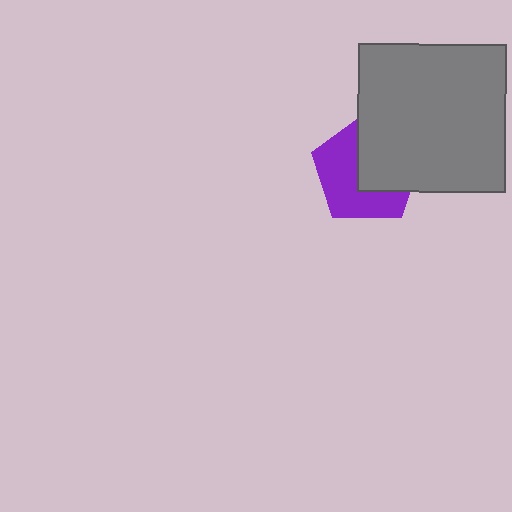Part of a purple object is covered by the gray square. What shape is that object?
It is a pentagon.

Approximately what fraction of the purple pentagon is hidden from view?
Roughly 47% of the purple pentagon is hidden behind the gray square.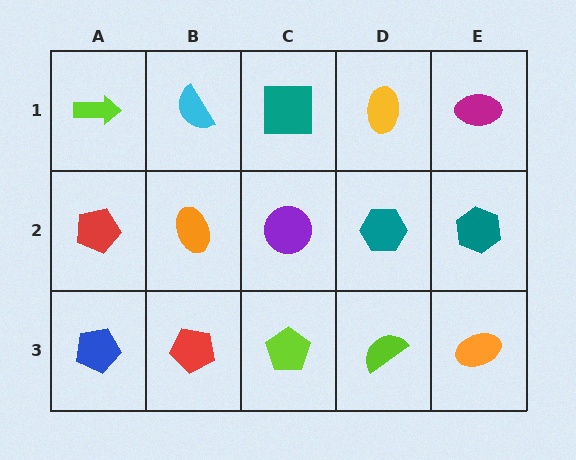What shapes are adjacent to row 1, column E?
A teal hexagon (row 2, column E), a yellow ellipse (row 1, column D).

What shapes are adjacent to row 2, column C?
A teal square (row 1, column C), a lime pentagon (row 3, column C), an orange ellipse (row 2, column B), a teal hexagon (row 2, column D).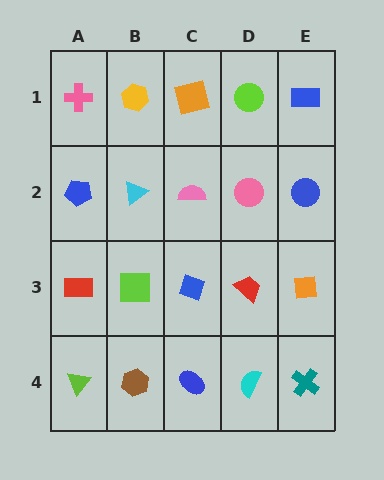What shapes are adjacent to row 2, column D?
A lime circle (row 1, column D), a red trapezoid (row 3, column D), a pink semicircle (row 2, column C), a blue circle (row 2, column E).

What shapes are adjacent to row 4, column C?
A blue diamond (row 3, column C), a brown hexagon (row 4, column B), a cyan semicircle (row 4, column D).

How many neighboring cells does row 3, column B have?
4.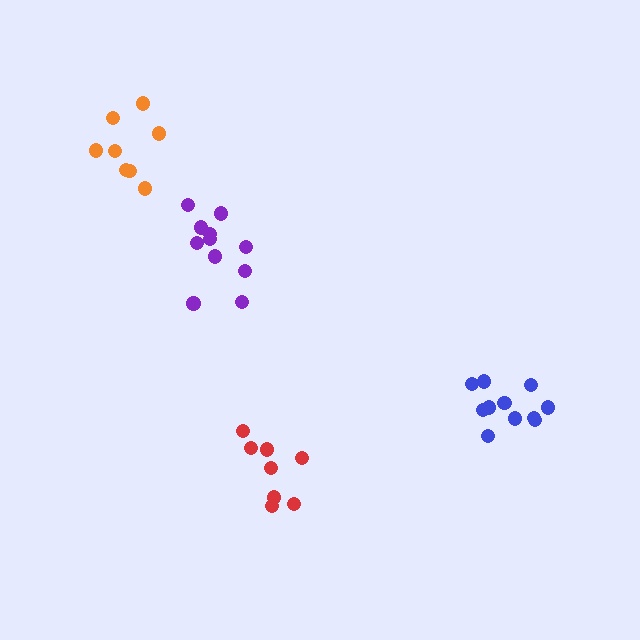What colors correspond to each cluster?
The clusters are colored: purple, blue, red, orange.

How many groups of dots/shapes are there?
There are 4 groups.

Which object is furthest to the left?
The orange cluster is leftmost.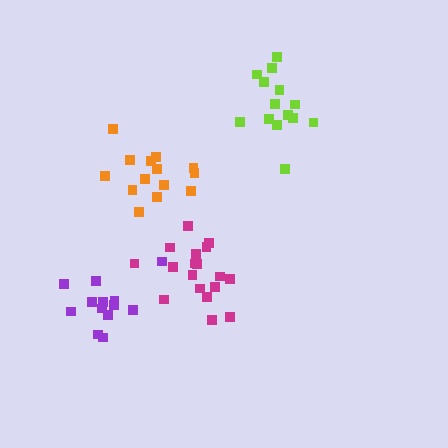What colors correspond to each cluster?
The clusters are colored: purple, lime, orange, magenta.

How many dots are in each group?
Group 1: 13 dots, Group 2: 14 dots, Group 3: 14 dots, Group 4: 19 dots (60 total).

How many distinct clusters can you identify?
There are 4 distinct clusters.